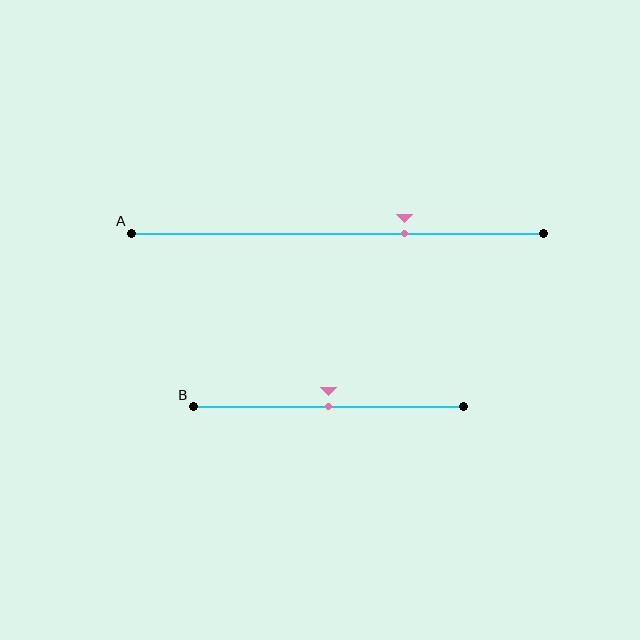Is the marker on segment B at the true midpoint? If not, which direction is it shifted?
Yes, the marker on segment B is at the true midpoint.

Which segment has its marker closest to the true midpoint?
Segment B has its marker closest to the true midpoint.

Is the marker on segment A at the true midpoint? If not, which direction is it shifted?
No, the marker on segment A is shifted to the right by about 16% of the segment length.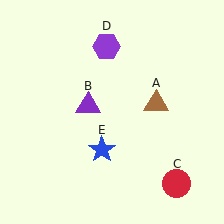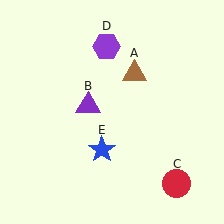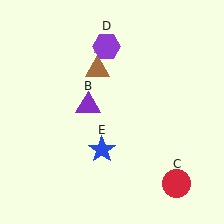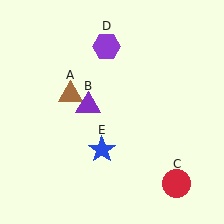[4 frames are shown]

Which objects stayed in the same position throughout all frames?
Purple triangle (object B) and red circle (object C) and purple hexagon (object D) and blue star (object E) remained stationary.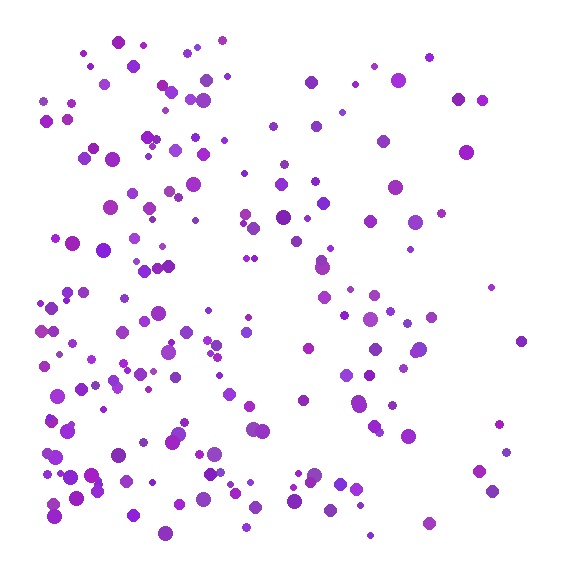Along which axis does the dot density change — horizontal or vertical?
Horizontal.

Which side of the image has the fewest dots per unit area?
The right.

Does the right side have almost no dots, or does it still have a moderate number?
Still a moderate number, just noticeably fewer than the left.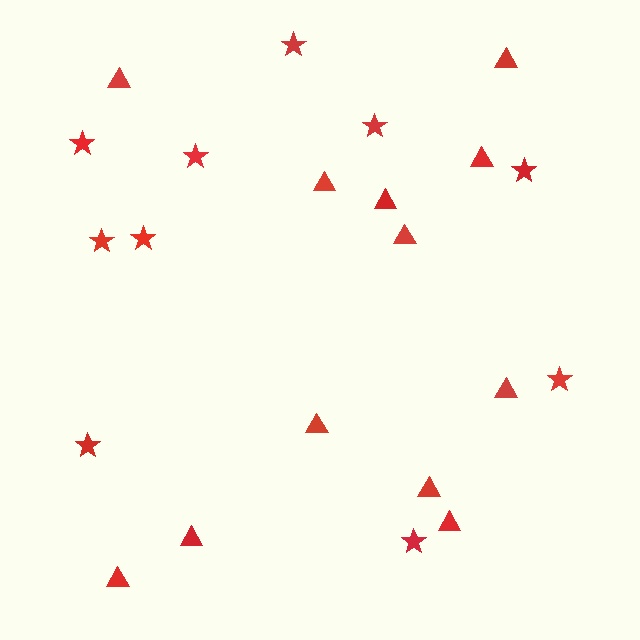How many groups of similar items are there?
There are 2 groups: one group of triangles (12) and one group of stars (10).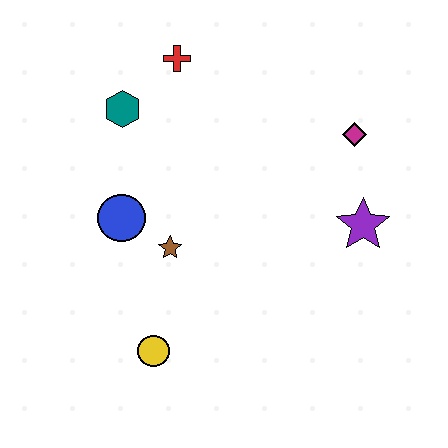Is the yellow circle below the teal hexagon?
Yes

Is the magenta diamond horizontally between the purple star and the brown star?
Yes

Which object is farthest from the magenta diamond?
The yellow circle is farthest from the magenta diamond.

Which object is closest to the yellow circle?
The brown star is closest to the yellow circle.